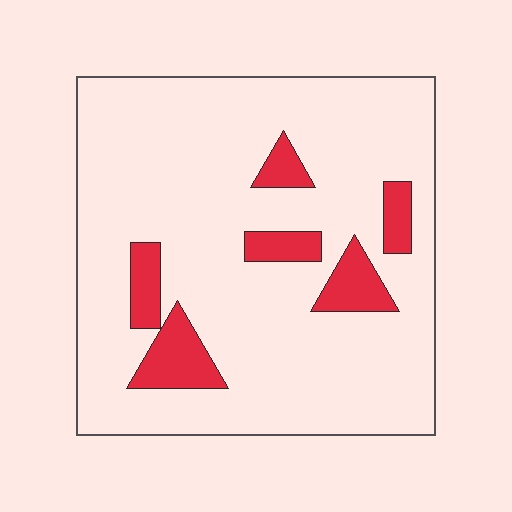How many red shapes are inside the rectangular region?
6.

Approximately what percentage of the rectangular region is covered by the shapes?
Approximately 15%.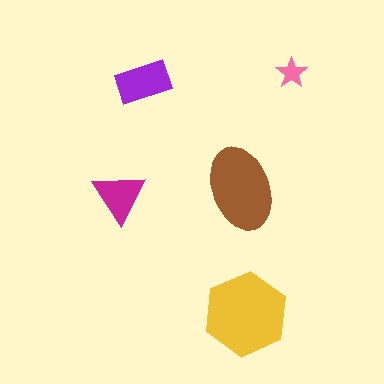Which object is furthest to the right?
The pink star is rightmost.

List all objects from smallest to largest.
The pink star, the magenta triangle, the purple rectangle, the brown ellipse, the yellow hexagon.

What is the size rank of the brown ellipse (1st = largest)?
2nd.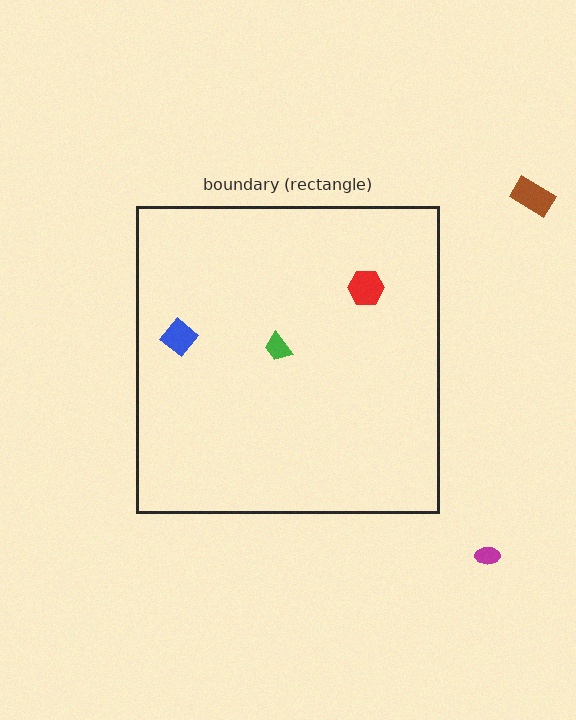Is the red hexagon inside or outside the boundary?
Inside.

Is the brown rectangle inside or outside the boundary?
Outside.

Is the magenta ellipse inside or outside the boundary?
Outside.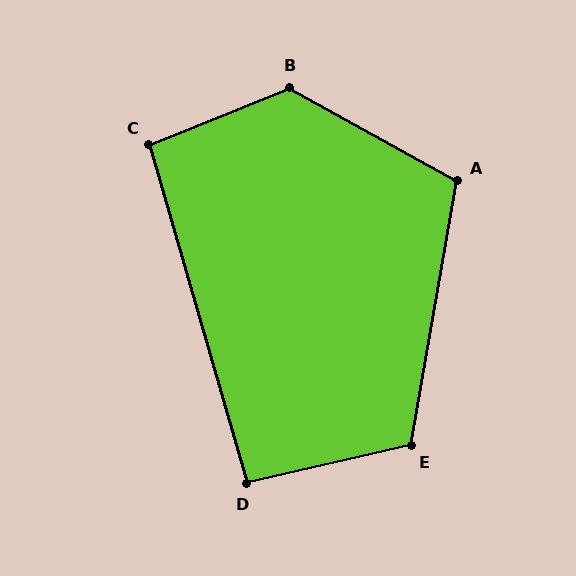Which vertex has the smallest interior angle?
D, at approximately 93 degrees.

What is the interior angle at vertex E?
Approximately 113 degrees (obtuse).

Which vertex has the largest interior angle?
B, at approximately 129 degrees.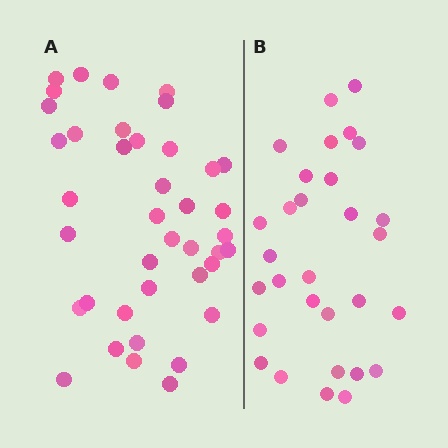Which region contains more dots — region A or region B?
Region A (the left region) has more dots.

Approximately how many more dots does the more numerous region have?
Region A has roughly 10 or so more dots than region B.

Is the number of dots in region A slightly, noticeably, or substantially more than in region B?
Region A has noticeably more, but not dramatically so. The ratio is roughly 1.3 to 1.